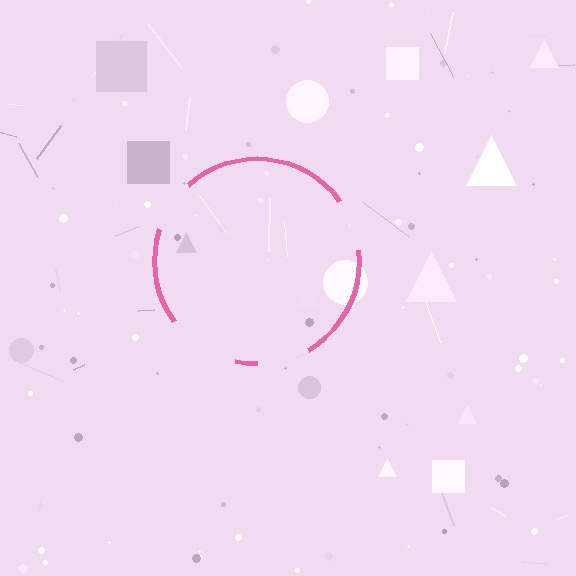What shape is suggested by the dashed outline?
The dashed outline suggests a circle.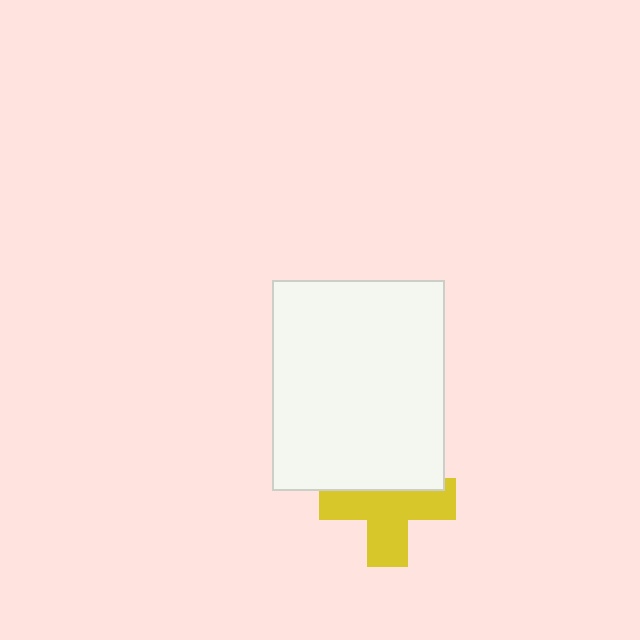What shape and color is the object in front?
The object in front is a white rectangle.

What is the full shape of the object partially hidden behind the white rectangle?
The partially hidden object is a yellow cross.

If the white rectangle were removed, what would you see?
You would see the complete yellow cross.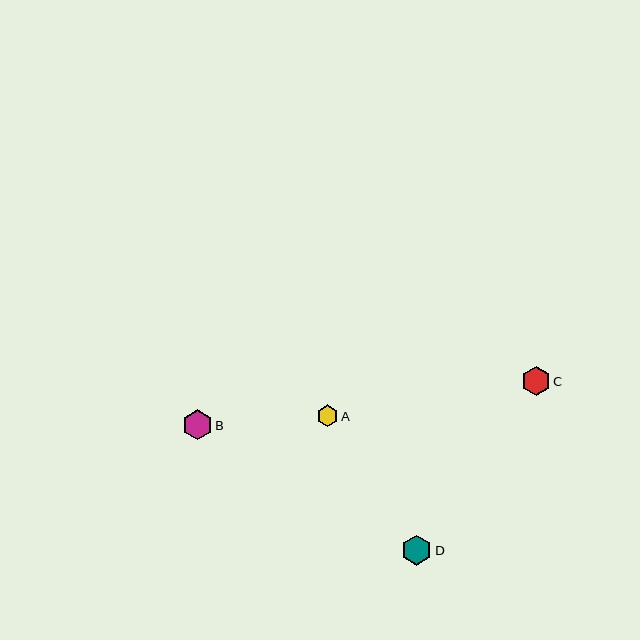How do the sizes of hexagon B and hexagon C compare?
Hexagon B and hexagon C are approximately the same size.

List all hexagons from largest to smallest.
From largest to smallest: D, B, C, A.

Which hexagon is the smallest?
Hexagon A is the smallest with a size of approximately 22 pixels.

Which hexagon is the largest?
Hexagon D is the largest with a size of approximately 30 pixels.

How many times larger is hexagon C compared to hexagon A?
Hexagon C is approximately 1.3 times the size of hexagon A.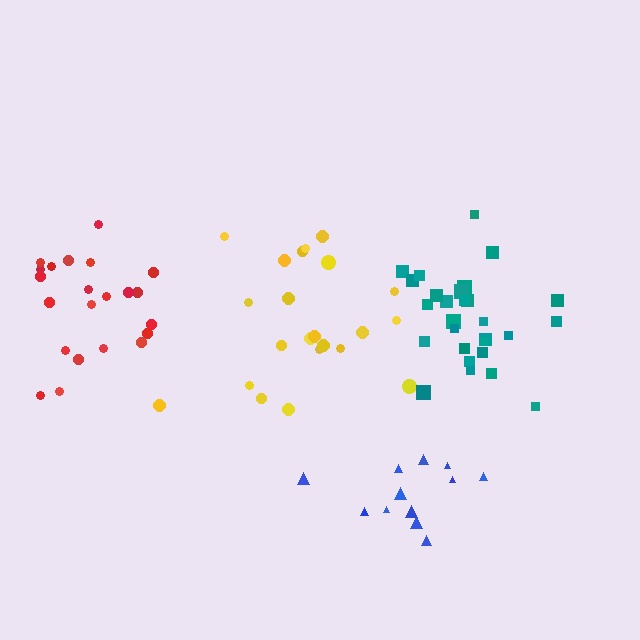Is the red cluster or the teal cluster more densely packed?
Teal.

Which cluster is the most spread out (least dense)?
Blue.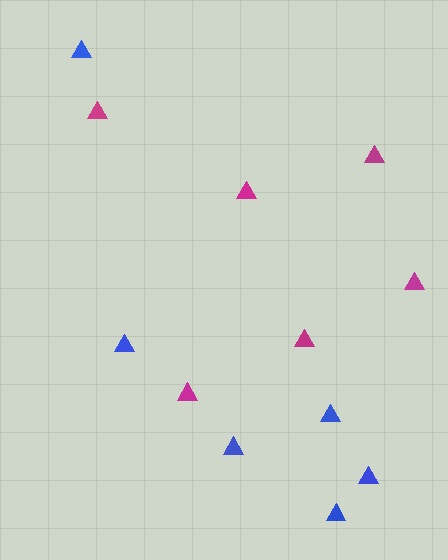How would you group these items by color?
There are 2 groups: one group of magenta triangles (6) and one group of blue triangles (6).